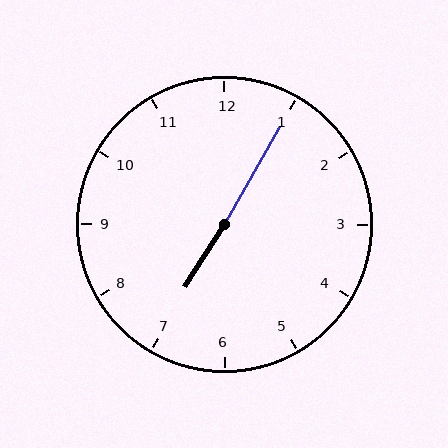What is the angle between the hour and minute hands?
Approximately 178 degrees.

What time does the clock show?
7:05.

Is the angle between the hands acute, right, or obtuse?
It is obtuse.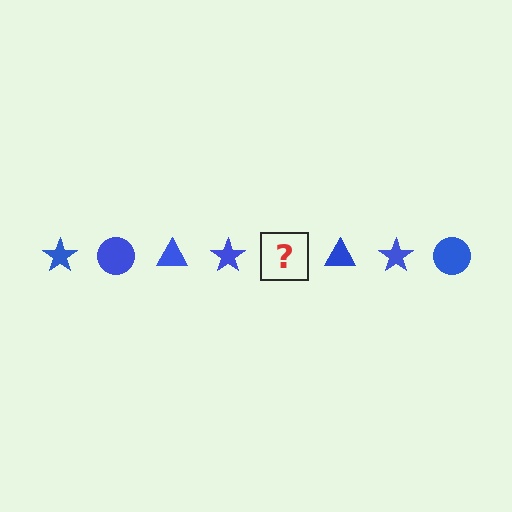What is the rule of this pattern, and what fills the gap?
The rule is that the pattern cycles through star, circle, triangle shapes in blue. The gap should be filled with a blue circle.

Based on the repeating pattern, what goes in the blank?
The blank should be a blue circle.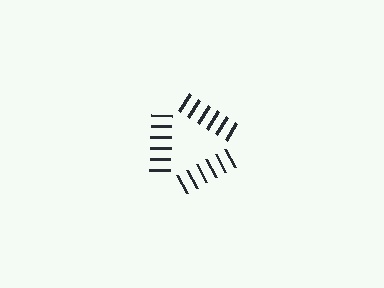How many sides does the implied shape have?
3 sides — the line-ends trace a triangle.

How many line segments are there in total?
18 — 6 along each of the 3 edges.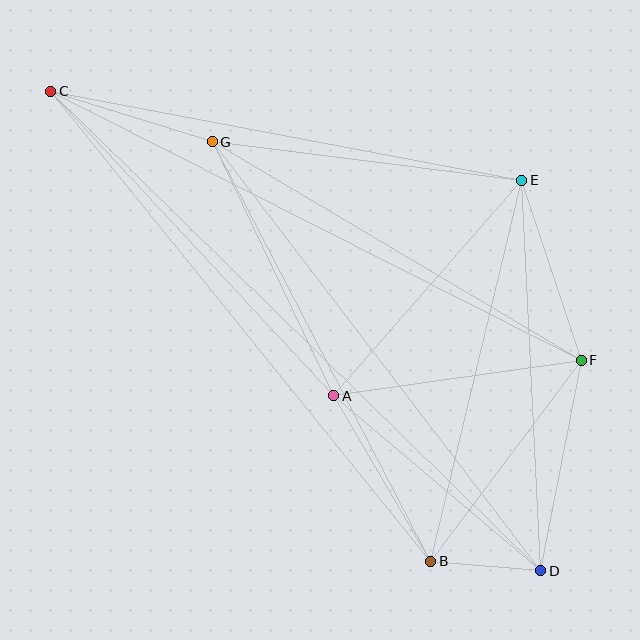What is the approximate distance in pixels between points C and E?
The distance between C and E is approximately 479 pixels.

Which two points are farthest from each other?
Points C and D are farthest from each other.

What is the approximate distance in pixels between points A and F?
The distance between A and F is approximately 250 pixels.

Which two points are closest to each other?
Points B and D are closest to each other.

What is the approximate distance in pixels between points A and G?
The distance between A and G is approximately 282 pixels.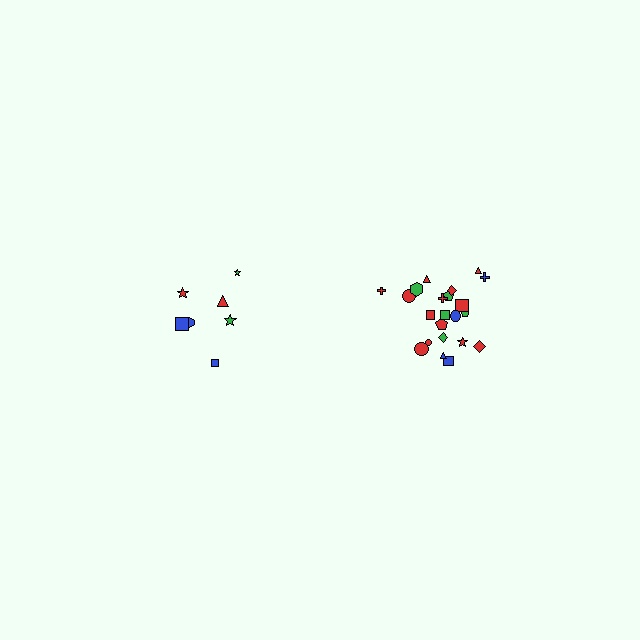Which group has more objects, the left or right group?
The right group.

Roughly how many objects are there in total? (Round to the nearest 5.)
Roughly 30 objects in total.